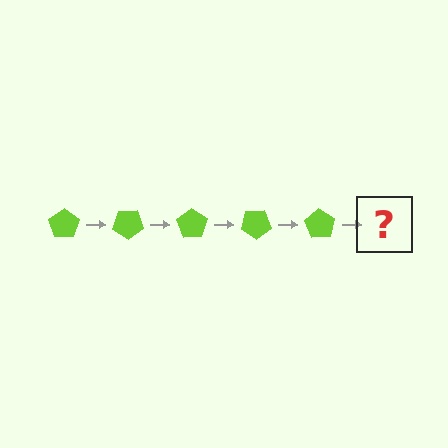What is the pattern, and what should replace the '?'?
The pattern is that the pentagon rotates 35 degrees each step. The '?' should be a lime pentagon rotated 175 degrees.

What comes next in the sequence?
The next element should be a lime pentagon rotated 175 degrees.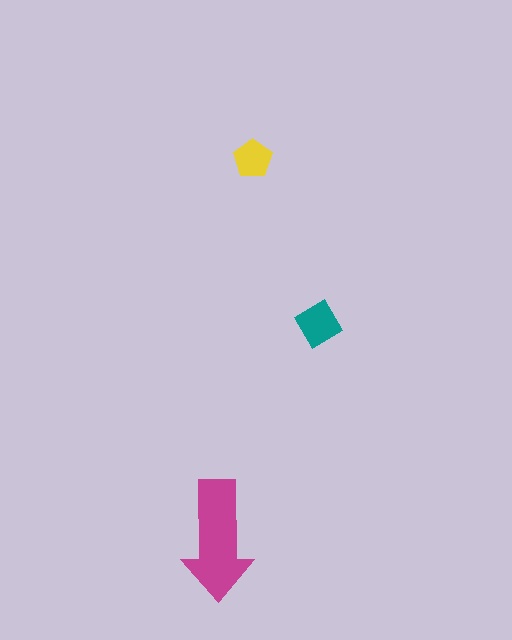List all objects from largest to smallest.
The magenta arrow, the teal diamond, the yellow pentagon.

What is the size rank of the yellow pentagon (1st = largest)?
3rd.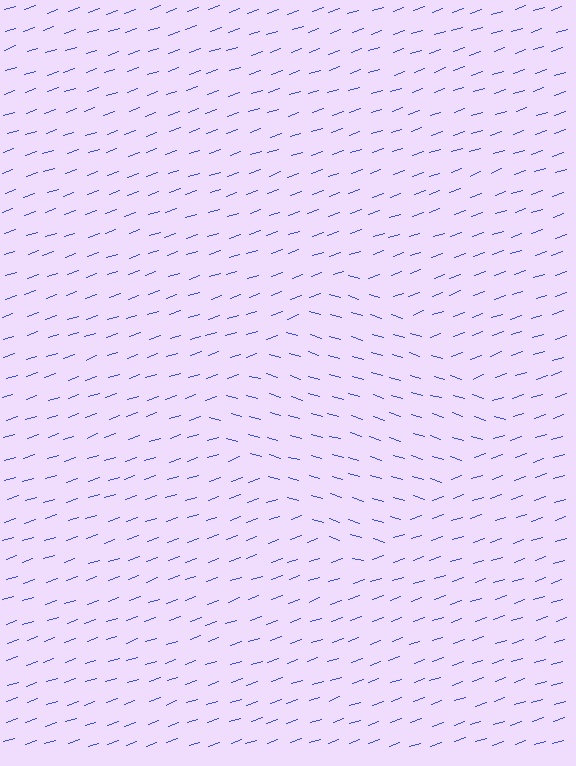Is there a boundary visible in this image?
Yes, there is a texture boundary formed by a change in line orientation.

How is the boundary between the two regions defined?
The boundary is defined purely by a change in line orientation (approximately 36 degrees difference). All lines are the same color and thickness.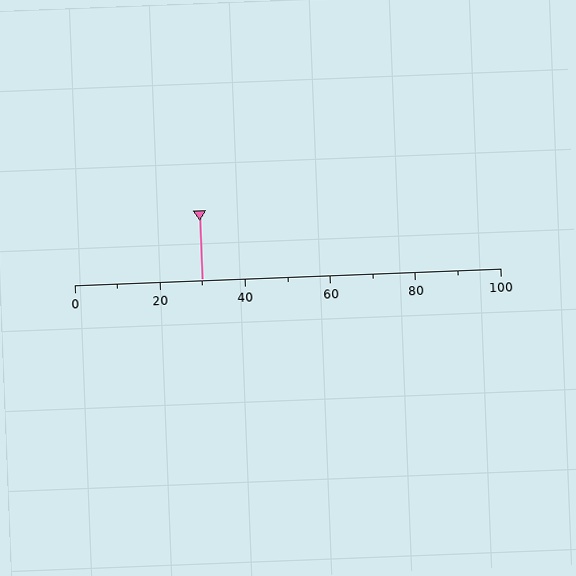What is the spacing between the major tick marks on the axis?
The major ticks are spaced 20 apart.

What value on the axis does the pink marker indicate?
The marker indicates approximately 30.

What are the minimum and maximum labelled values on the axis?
The axis runs from 0 to 100.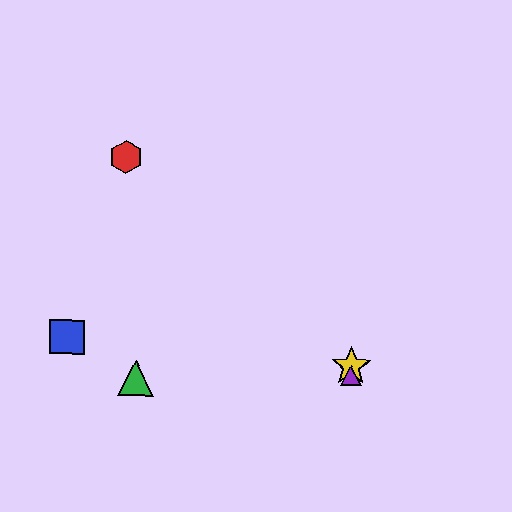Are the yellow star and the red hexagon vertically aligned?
No, the yellow star is at x≈351 and the red hexagon is at x≈126.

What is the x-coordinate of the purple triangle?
The purple triangle is at x≈351.